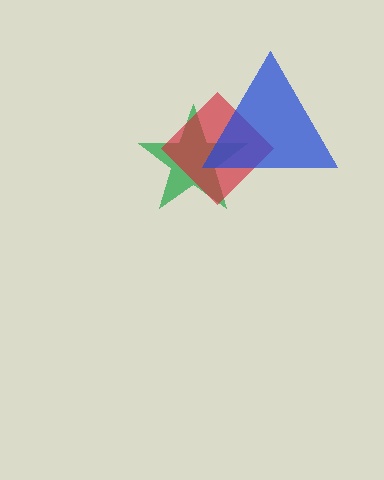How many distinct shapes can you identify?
There are 3 distinct shapes: a green star, a red diamond, a blue triangle.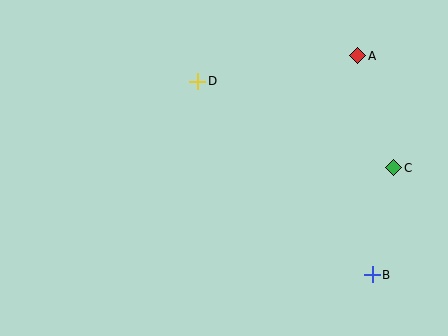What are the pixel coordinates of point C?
Point C is at (394, 168).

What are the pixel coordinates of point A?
Point A is at (358, 56).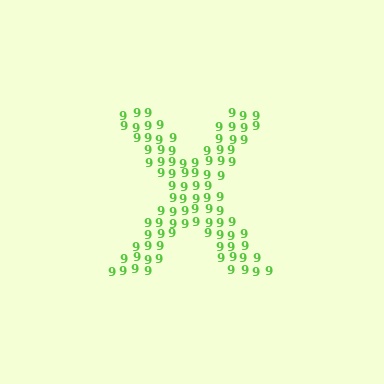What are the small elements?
The small elements are digit 9's.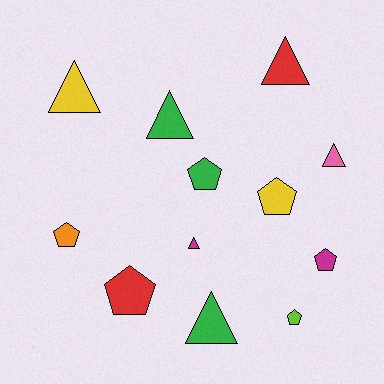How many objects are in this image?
There are 12 objects.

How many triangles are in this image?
There are 6 triangles.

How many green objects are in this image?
There are 3 green objects.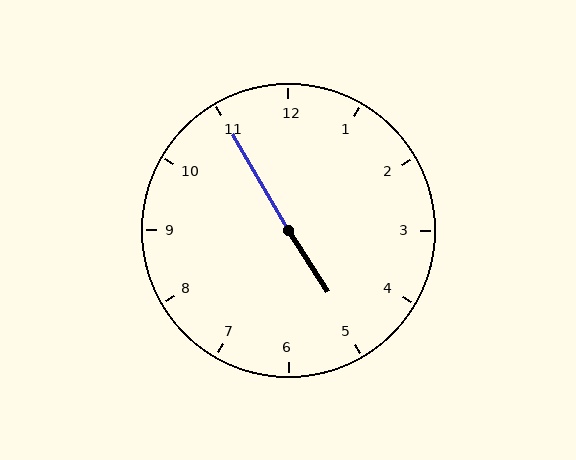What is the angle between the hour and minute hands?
Approximately 178 degrees.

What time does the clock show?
4:55.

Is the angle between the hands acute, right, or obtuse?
It is obtuse.